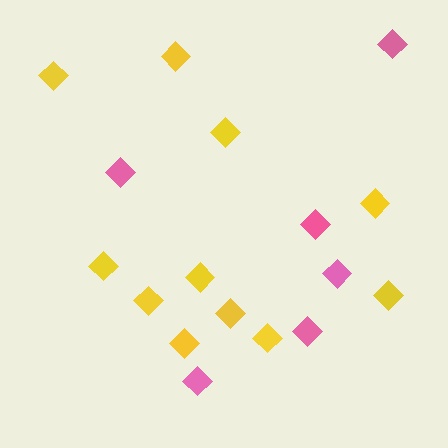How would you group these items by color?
There are 2 groups: one group of yellow diamonds (11) and one group of pink diamonds (6).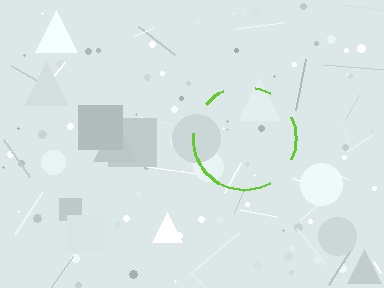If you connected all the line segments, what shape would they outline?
They would outline a circle.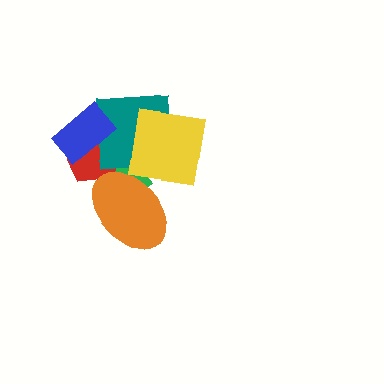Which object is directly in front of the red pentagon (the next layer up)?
The teal square is directly in front of the red pentagon.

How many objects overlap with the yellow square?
3 objects overlap with the yellow square.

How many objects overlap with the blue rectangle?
3 objects overlap with the blue rectangle.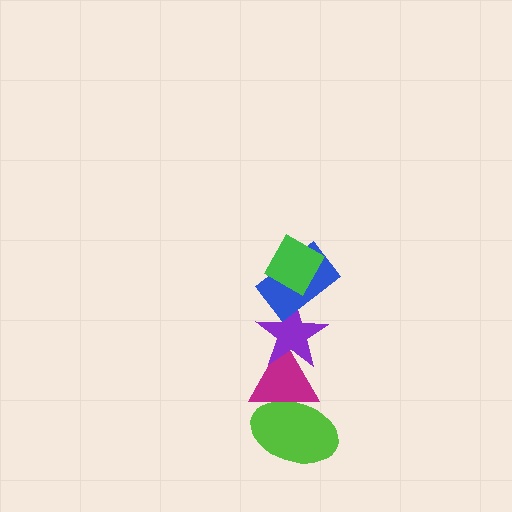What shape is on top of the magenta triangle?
The purple star is on top of the magenta triangle.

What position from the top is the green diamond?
The green diamond is 1st from the top.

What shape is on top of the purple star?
The blue rectangle is on top of the purple star.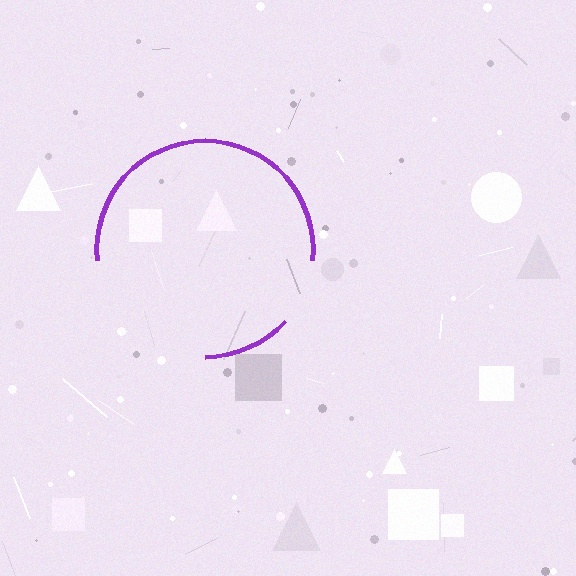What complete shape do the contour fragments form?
The contour fragments form a circle.